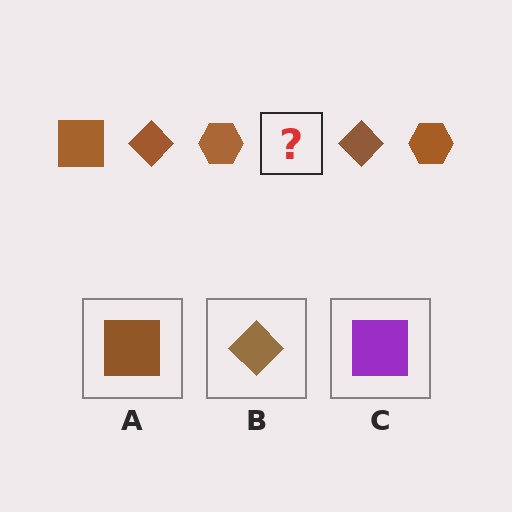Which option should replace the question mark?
Option A.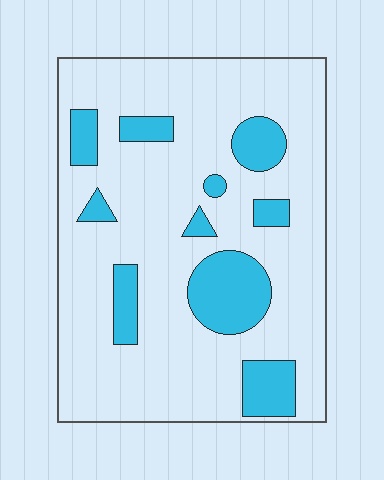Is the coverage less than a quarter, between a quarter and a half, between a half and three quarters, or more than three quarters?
Less than a quarter.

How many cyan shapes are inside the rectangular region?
10.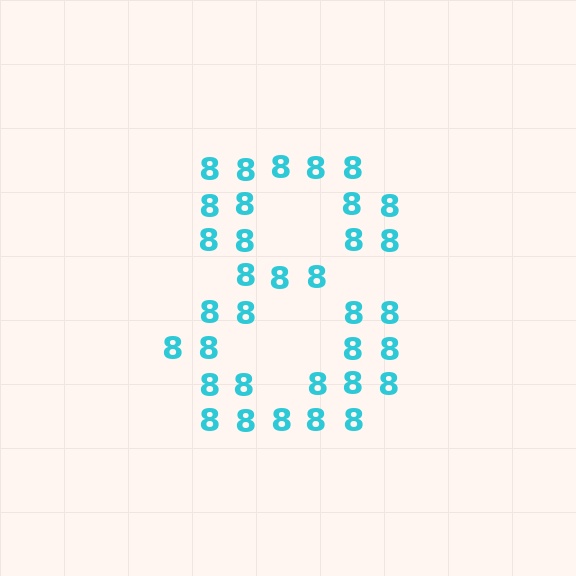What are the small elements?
The small elements are digit 8's.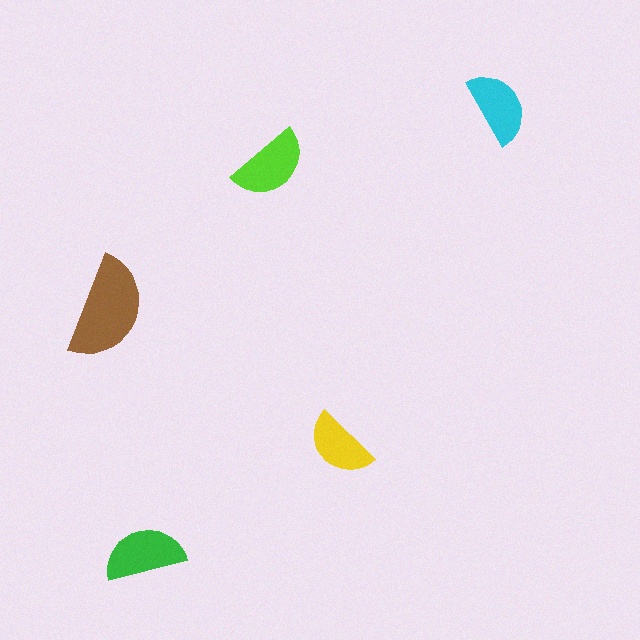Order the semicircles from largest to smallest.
the brown one, the green one, the lime one, the cyan one, the yellow one.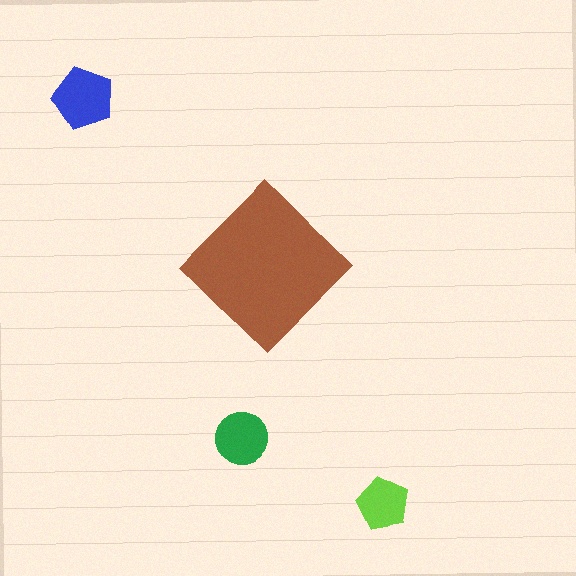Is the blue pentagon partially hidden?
No, the blue pentagon is fully visible.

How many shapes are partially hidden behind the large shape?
0 shapes are partially hidden.